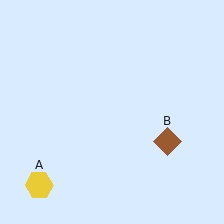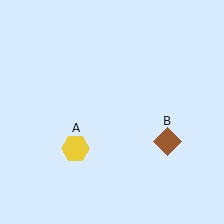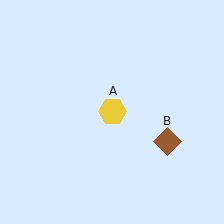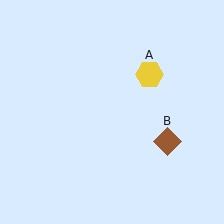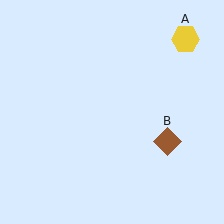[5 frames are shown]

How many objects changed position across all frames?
1 object changed position: yellow hexagon (object A).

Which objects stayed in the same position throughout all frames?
Brown diamond (object B) remained stationary.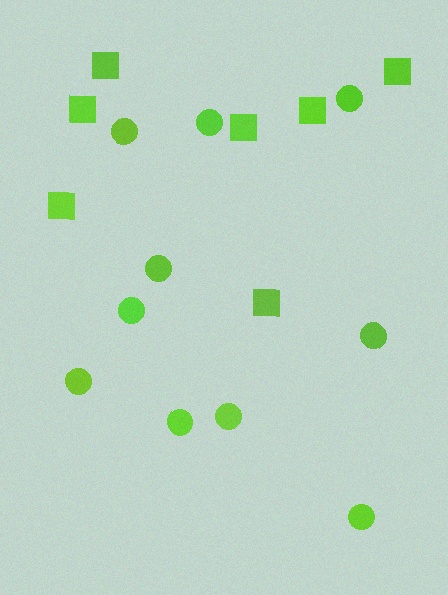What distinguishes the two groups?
There are 2 groups: one group of squares (7) and one group of circles (10).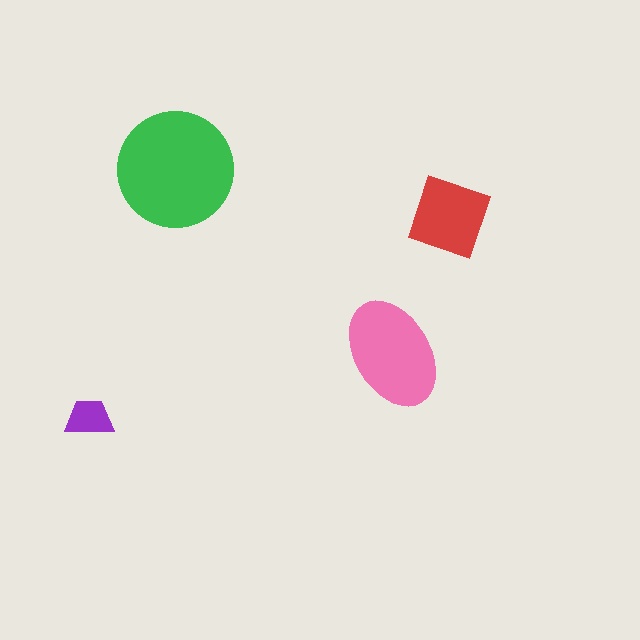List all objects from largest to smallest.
The green circle, the pink ellipse, the red diamond, the purple trapezoid.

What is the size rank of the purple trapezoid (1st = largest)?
4th.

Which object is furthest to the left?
The purple trapezoid is leftmost.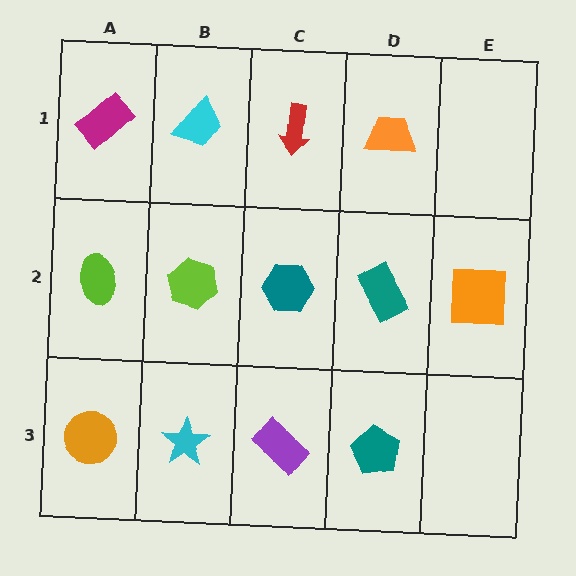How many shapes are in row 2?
5 shapes.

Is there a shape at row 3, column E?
No, that cell is empty.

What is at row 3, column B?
A cyan star.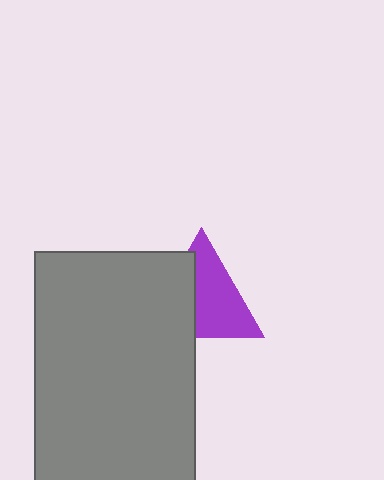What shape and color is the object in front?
The object in front is a gray rectangle.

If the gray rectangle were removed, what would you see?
You would see the complete purple triangle.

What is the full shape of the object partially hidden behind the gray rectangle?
The partially hidden object is a purple triangle.